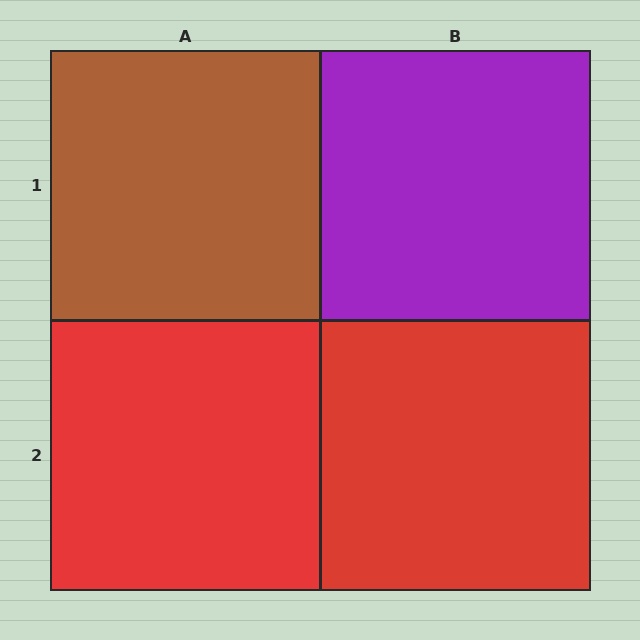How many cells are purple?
1 cell is purple.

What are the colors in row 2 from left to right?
Red, red.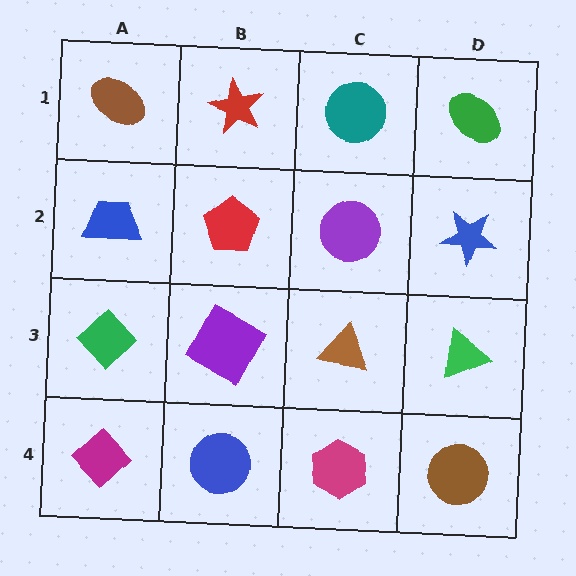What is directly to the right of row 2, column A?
A red pentagon.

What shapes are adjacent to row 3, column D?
A blue star (row 2, column D), a brown circle (row 4, column D), a brown triangle (row 3, column C).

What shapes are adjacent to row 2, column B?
A red star (row 1, column B), a purple square (row 3, column B), a blue trapezoid (row 2, column A), a purple circle (row 2, column C).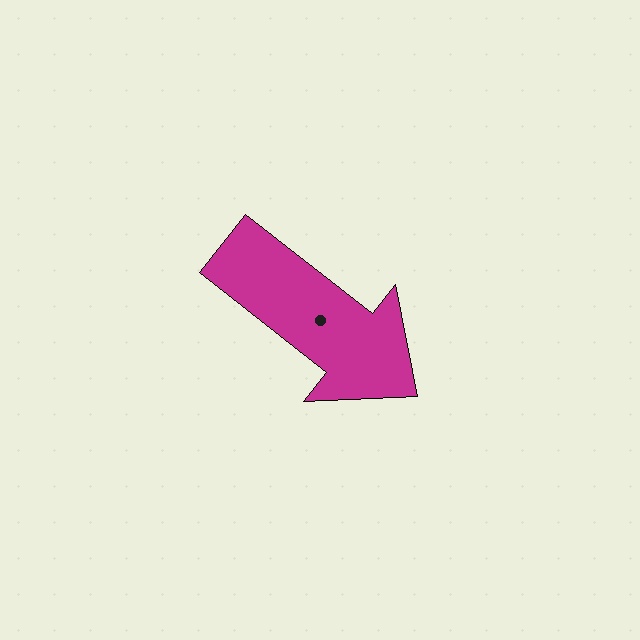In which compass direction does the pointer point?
Southeast.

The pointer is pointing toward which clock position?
Roughly 4 o'clock.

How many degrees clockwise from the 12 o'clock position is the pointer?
Approximately 128 degrees.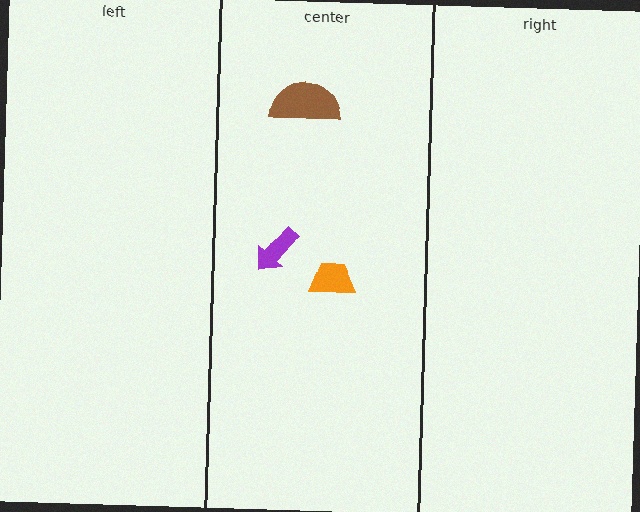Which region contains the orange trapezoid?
The center region.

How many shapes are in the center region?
3.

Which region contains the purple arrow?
The center region.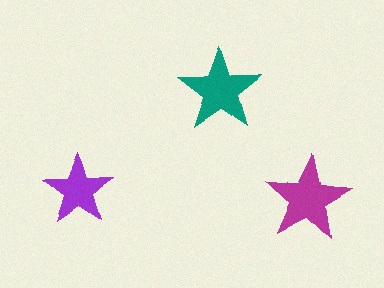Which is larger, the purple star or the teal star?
The teal one.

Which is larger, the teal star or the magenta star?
The magenta one.